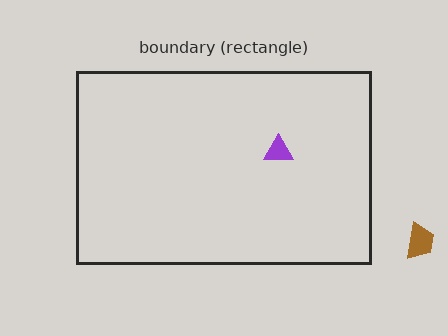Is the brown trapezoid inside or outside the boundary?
Outside.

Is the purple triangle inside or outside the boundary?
Inside.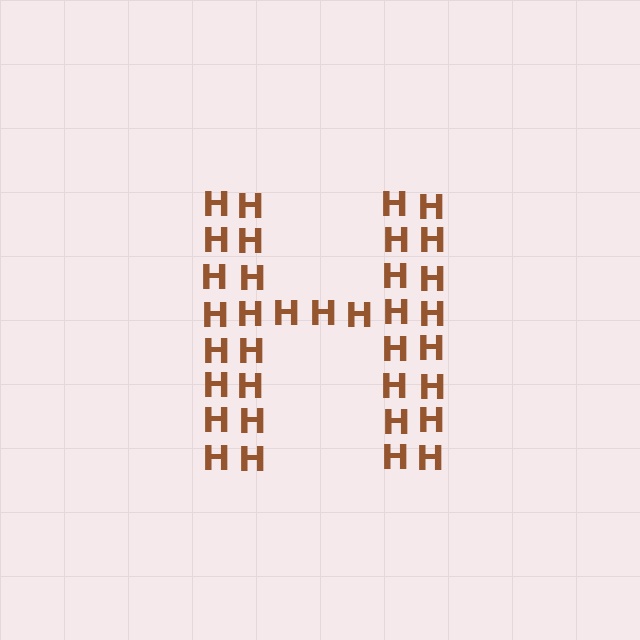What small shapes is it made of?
It is made of small letter H's.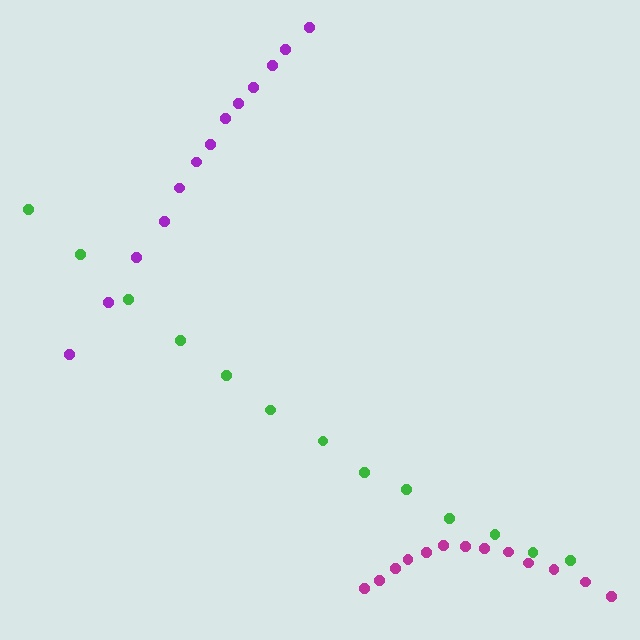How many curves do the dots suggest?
There are 3 distinct paths.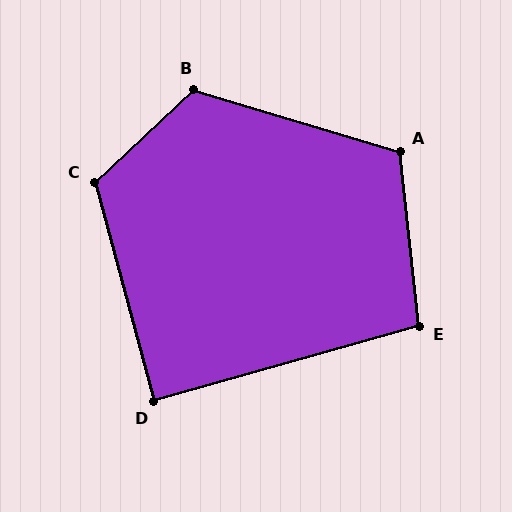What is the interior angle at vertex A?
Approximately 113 degrees (obtuse).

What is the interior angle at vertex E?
Approximately 99 degrees (obtuse).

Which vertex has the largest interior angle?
B, at approximately 120 degrees.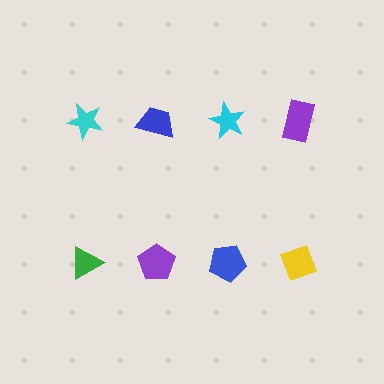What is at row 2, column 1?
A green triangle.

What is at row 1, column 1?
A cyan star.